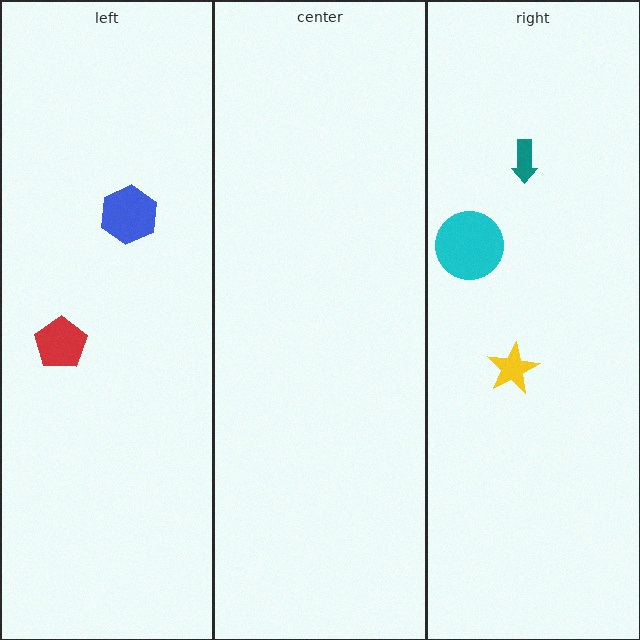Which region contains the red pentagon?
The left region.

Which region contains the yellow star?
The right region.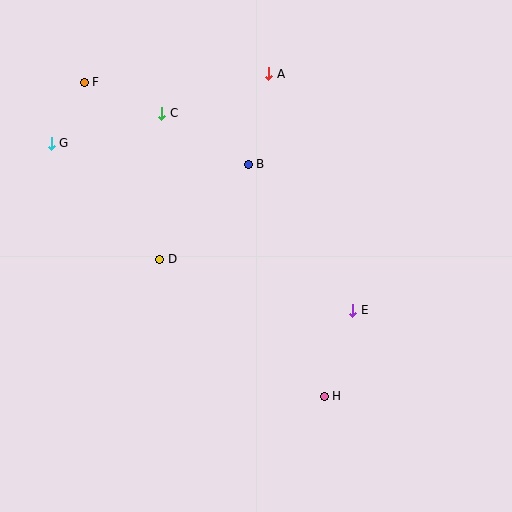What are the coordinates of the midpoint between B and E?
The midpoint between B and E is at (301, 237).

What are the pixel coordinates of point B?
Point B is at (248, 164).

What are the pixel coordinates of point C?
Point C is at (162, 113).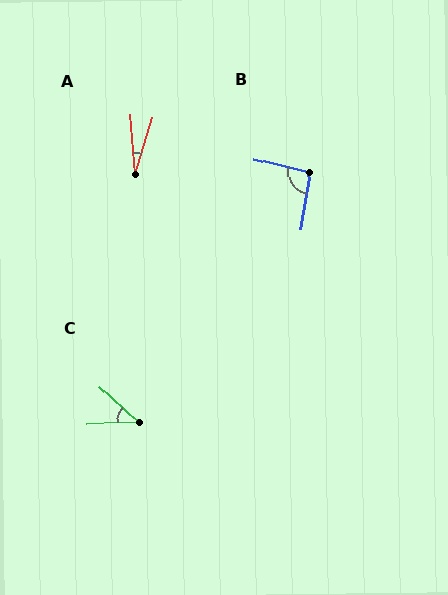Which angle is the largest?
B, at approximately 95 degrees.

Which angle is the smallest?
A, at approximately 21 degrees.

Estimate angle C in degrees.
Approximately 45 degrees.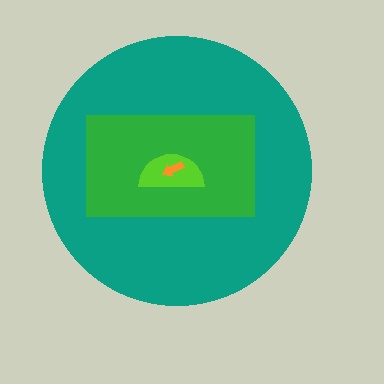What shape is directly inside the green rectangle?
The lime semicircle.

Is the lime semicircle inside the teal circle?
Yes.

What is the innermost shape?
The orange arrow.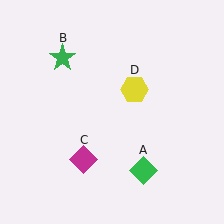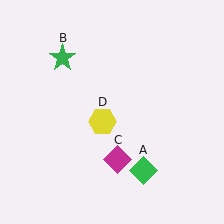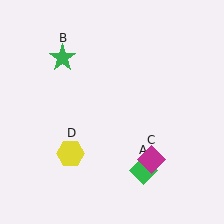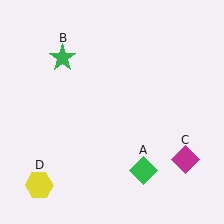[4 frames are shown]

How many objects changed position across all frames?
2 objects changed position: magenta diamond (object C), yellow hexagon (object D).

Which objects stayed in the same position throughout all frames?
Green diamond (object A) and green star (object B) remained stationary.